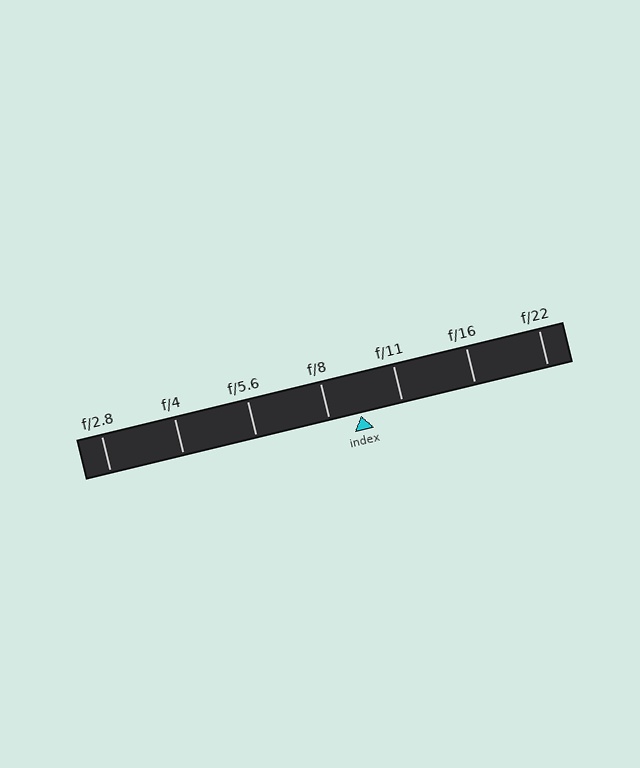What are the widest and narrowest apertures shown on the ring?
The widest aperture shown is f/2.8 and the narrowest is f/22.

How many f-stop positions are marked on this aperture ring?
There are 7 f-stop positions marked.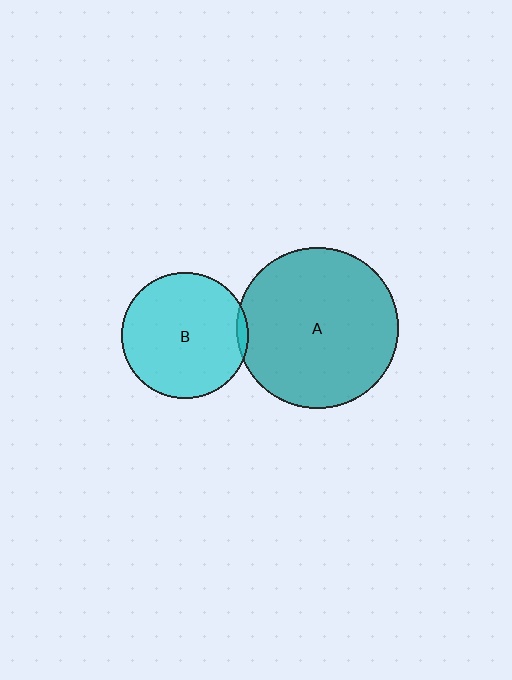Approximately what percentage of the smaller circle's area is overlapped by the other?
Approximately 5%.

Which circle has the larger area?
Circle A (teal).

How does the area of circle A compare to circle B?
Approximately 1.6 times.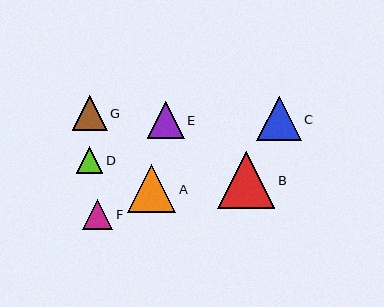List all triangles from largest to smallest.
From largest to smallest: B, A, C, E, G, F, D.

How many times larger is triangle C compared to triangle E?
Triangle C is approximately 1.2 times the size of triangle E.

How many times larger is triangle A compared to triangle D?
Triangle A is approximately 1.8 times the size of triangle D.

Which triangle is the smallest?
Triangle D is the smallest with a size of approximately 27 pixels.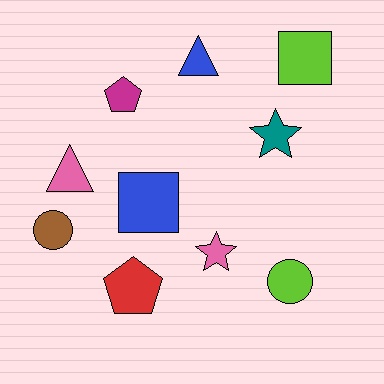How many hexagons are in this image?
There are no hexagons.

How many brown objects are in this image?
There is 1 brown object.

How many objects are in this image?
There are 10 objects.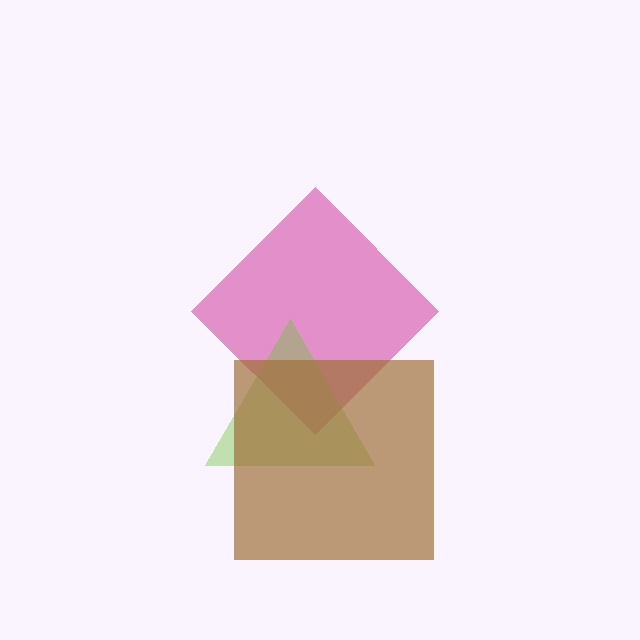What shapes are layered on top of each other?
The layered shapes are: a magenta diamond, a lime triangle, a brown square.